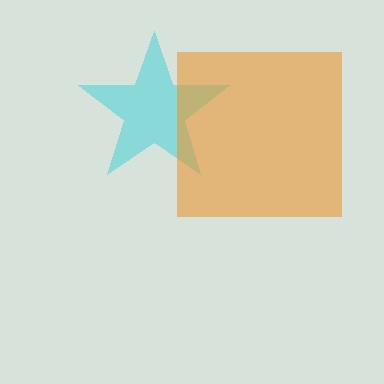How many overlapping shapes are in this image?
There are 2 overlapping shapes in the image.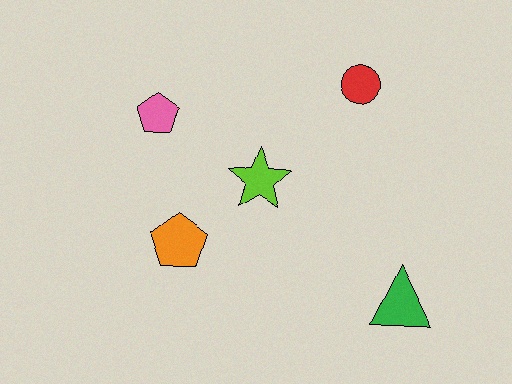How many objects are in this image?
There are 5 objects.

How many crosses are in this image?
There are no crosses.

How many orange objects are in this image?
There is 1 orange object.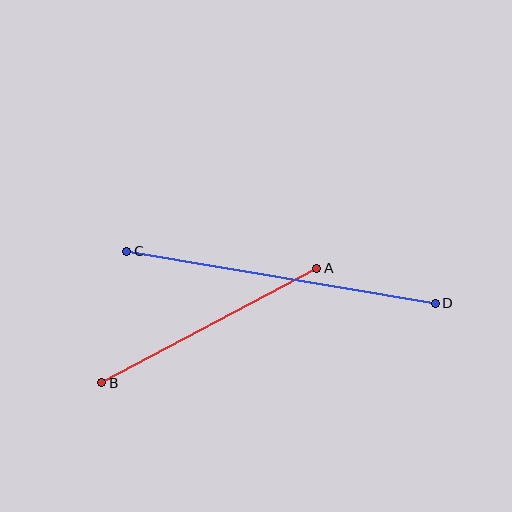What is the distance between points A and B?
The distance is approximately 244 pixels.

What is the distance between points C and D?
The distance is approximately 313 pixels.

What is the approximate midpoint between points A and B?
The midpoint is at approximately (209, 326) pixels.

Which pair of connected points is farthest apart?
Points C and D are farthest apart.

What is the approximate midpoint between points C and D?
The midpoint is at approximately (281, 277) pixels.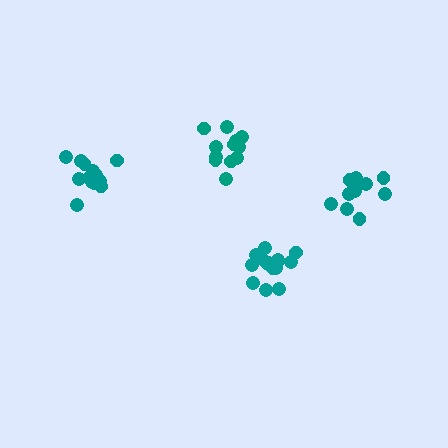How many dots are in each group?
Group 1: 14 dots, Group 2: 15 dots, Group 3: 12 dots, Group 4: 12 dots (53 total).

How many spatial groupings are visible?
There are 4 spatial groupings.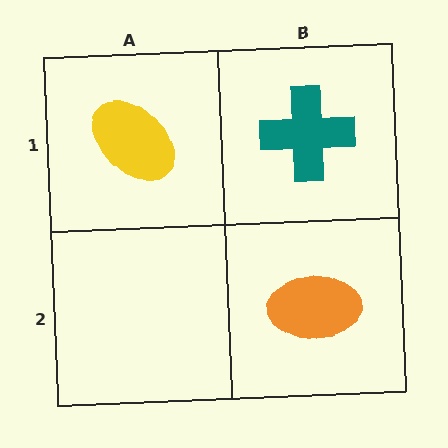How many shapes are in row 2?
1 shape.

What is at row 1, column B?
A teal cross.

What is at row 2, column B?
An orange ellipse.